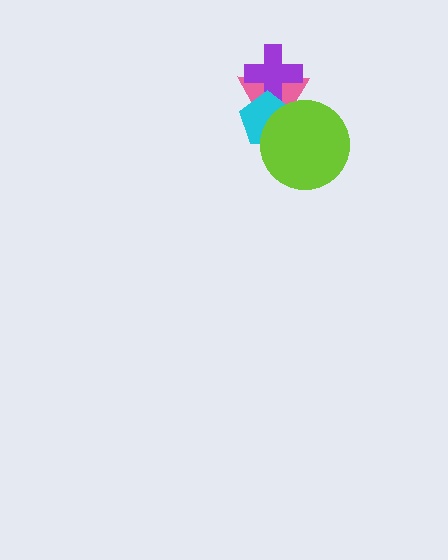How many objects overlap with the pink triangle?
3 objects overlap with the pink triangle.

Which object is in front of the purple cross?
The cyan pentagon is in front of the purple cross.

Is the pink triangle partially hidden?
Yes, it is partially covered by another shape.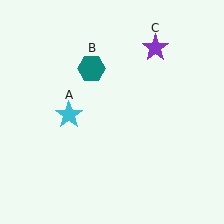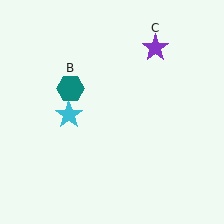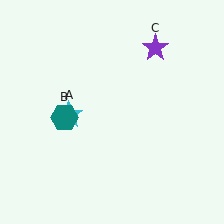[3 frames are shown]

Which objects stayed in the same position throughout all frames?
Cyan star (object A) and purple star (object C) remained stationary.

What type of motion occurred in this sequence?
The teal hexagon (object B) rotated counterclockwise around the center of the scene.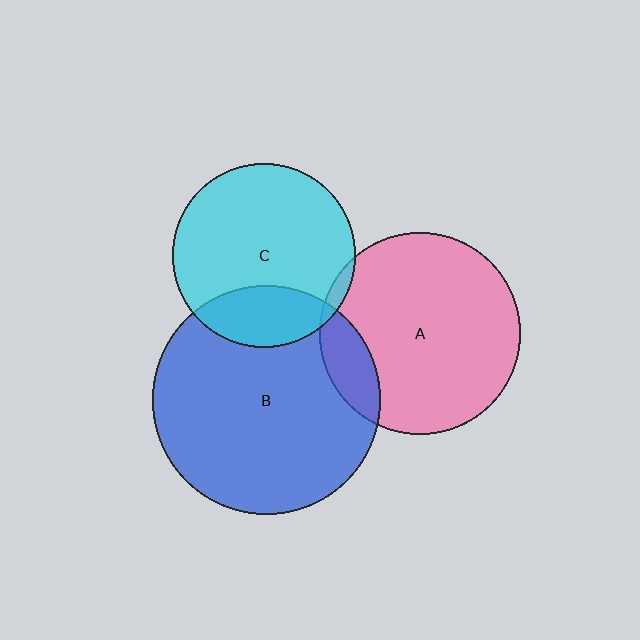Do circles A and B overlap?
Yes.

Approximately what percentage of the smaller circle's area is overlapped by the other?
Approximately 15%.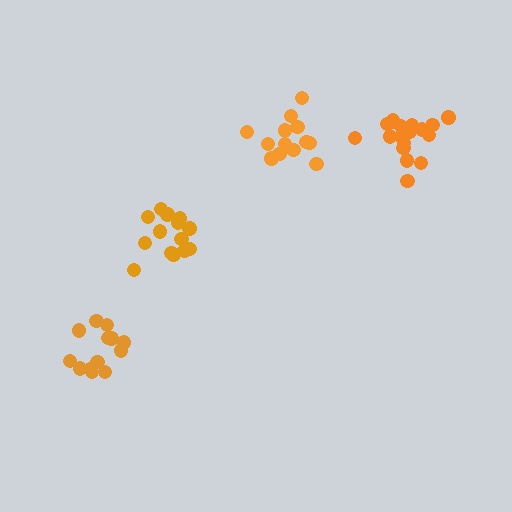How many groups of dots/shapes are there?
There are 4 groups.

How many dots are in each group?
Group 1: 14 dots, Group 2: 13 dots, Group 3: 13 dots, Group 4: 18 dots (58 total).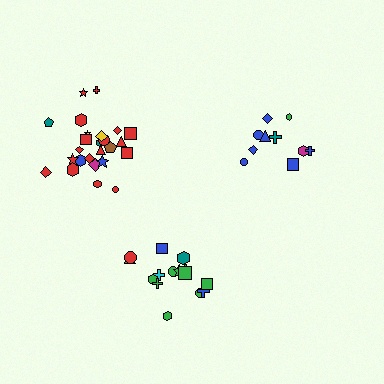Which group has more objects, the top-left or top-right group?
The top-left group.